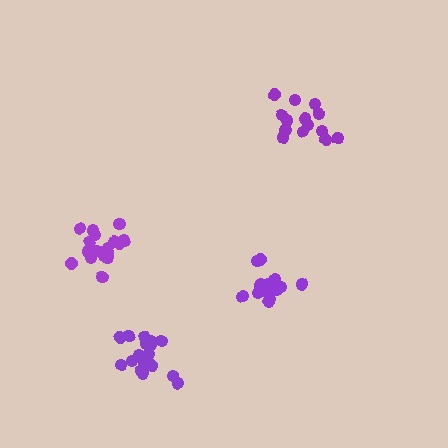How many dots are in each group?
Group 1: 19 dots, Group 2: 17 dots, Group 3: 14 dots, Group 4: 19 dots (69 total).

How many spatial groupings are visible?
There are 4 spatial groupings.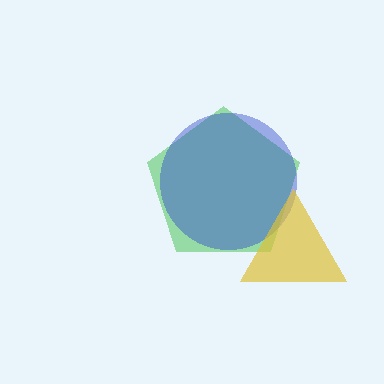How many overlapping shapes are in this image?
There are 3 overlapping shapes in the image.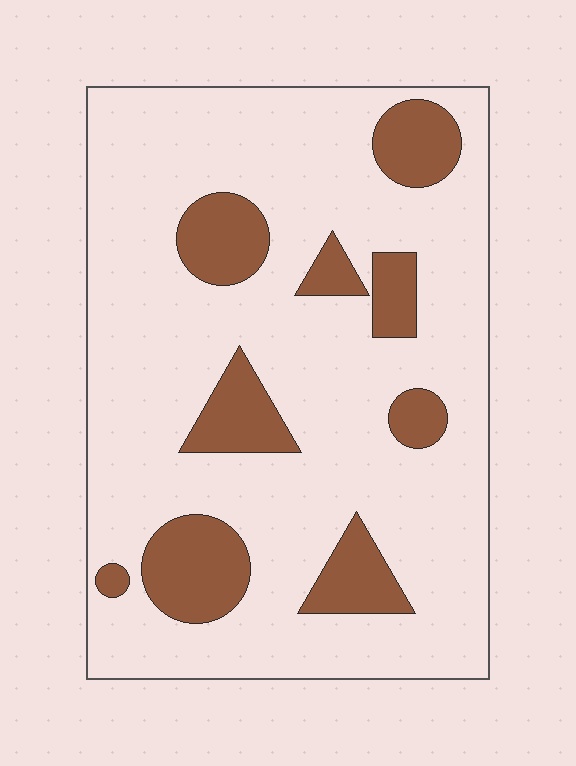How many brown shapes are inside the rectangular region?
9.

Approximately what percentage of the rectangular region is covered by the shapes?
Approximately 20%.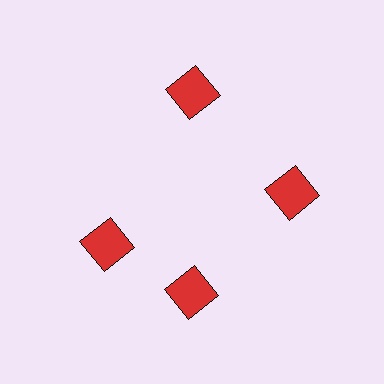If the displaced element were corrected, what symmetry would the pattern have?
It would have 4-fold rotational symmetry — the pattern would map onto itself every 90 degrees.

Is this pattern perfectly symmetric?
No. The 4 red squares are arranged in a ring, but one element near the 9 o'clock position is rotated out of alignment along the ring, breaking the 4-fold rotational symmetry.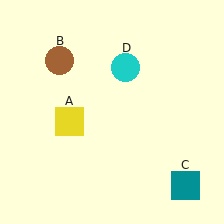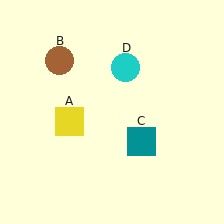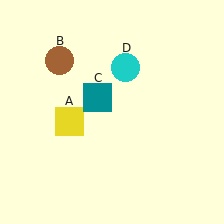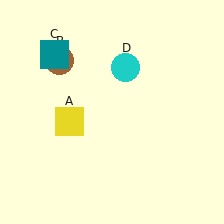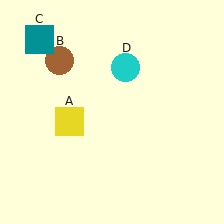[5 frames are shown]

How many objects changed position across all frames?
1 object changed position: teal square (object C).